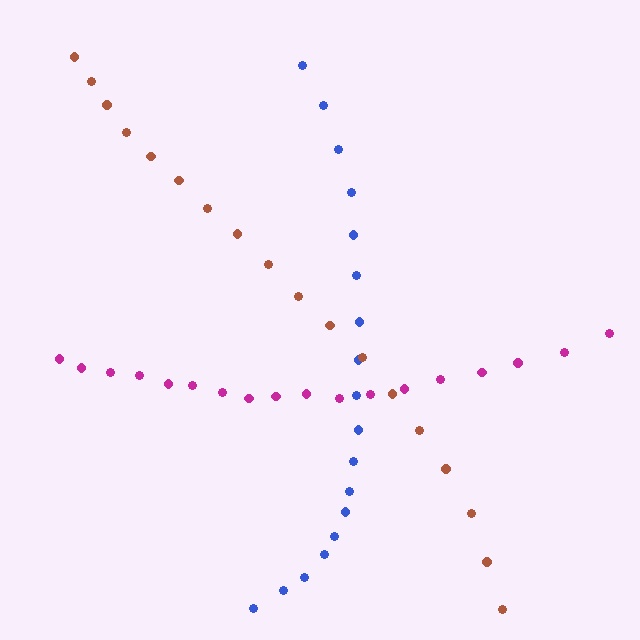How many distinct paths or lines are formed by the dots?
There are 3 distinct paths.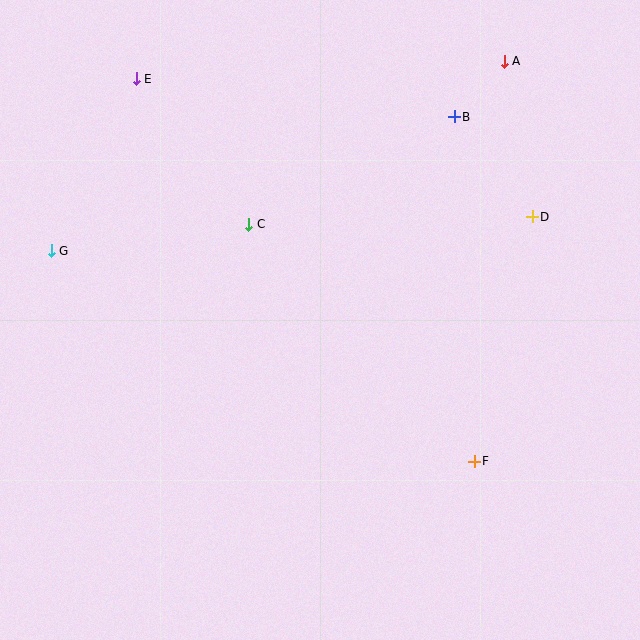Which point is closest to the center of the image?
Point C at (249, 224) is closest to the center.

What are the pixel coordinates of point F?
Point F is at (474, 461).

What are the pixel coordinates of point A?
Point A is at (504, 61).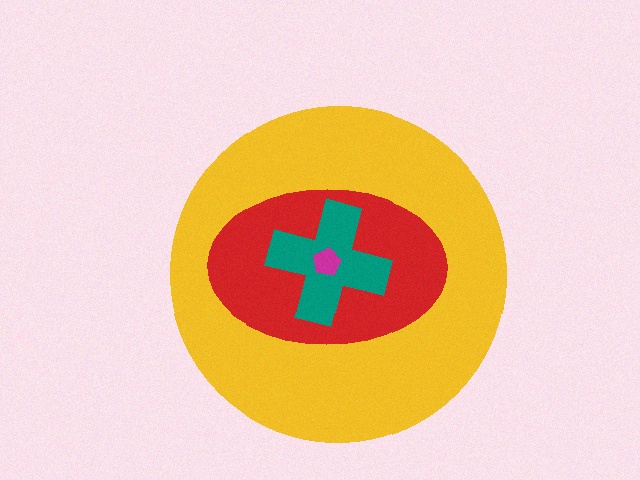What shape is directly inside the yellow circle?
The red ellipse.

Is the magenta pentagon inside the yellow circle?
Yes.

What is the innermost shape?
The magenta pentagon.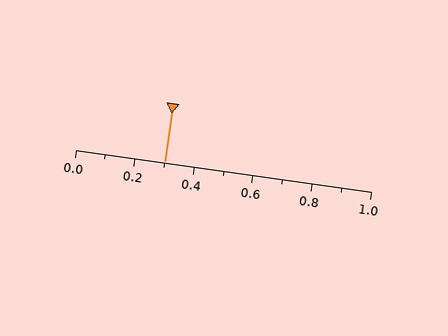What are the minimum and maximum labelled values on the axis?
The axis runs from 0.0 to 1.0.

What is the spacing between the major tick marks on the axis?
The major ticks are spaced 0.2 apart.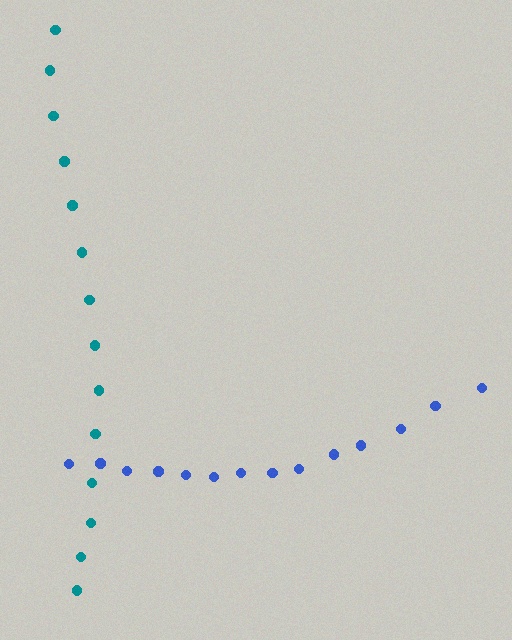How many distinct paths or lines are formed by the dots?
There are 2 distinct paths.